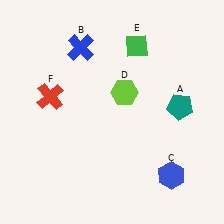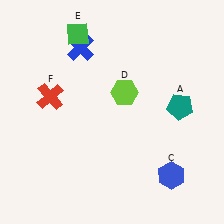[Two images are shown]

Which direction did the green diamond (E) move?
The green diamond (E) moved left.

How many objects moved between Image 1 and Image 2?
1 object moved between the two images.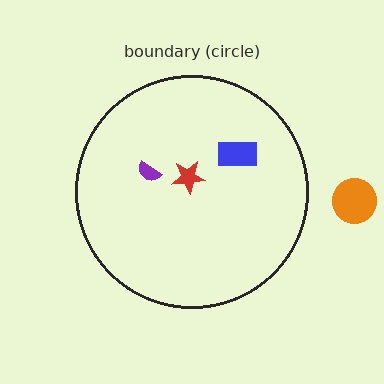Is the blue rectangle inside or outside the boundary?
Inside.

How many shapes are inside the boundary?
3 inside, 1 outside.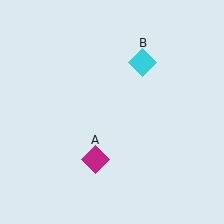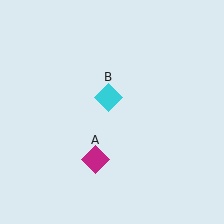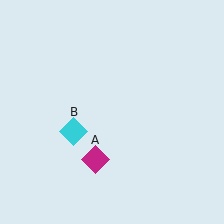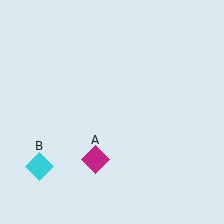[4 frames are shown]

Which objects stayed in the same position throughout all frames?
Magenta diamond (object A) remained stationary.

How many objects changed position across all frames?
1 object changed position: cyan diamond (object B).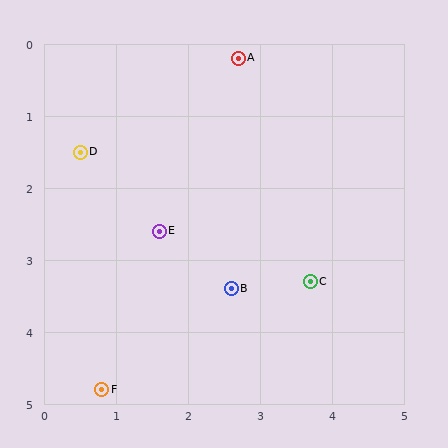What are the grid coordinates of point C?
Point C is at approximately (3.7, 3.3).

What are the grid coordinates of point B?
Point B is at approximately (2.6, 3.4).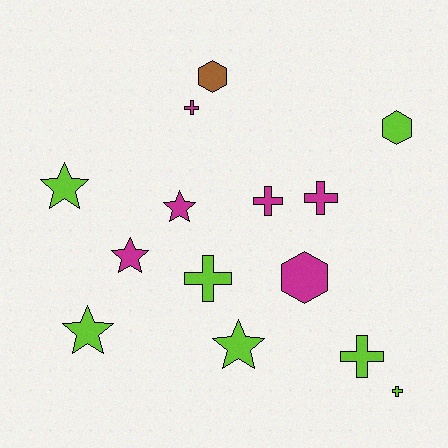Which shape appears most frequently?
Cross, with 6 objects.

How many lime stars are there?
There are 3 lime stars.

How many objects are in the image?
There are 14 objects.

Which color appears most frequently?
Lime, with 7 objects.